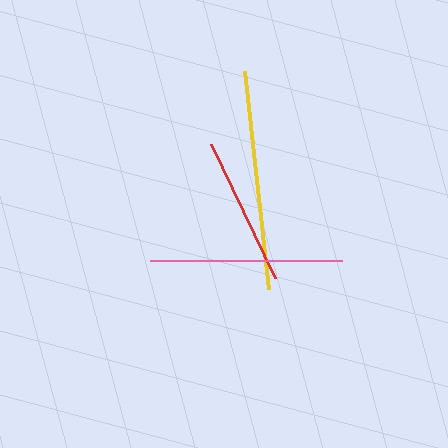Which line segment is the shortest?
The red line is the shortest at approximately 148 pixels.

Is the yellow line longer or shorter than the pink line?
The yellow line is longer than the pink line.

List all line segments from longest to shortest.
From longest to shortest: yellow, pink, red.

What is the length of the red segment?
The red segment is approximately 148 pixels long.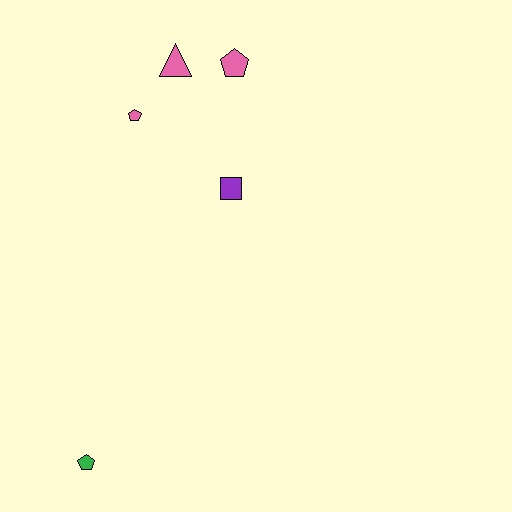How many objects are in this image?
There are 5 objects.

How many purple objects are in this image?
There is 1 purple object.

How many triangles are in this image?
There is 1 triangle.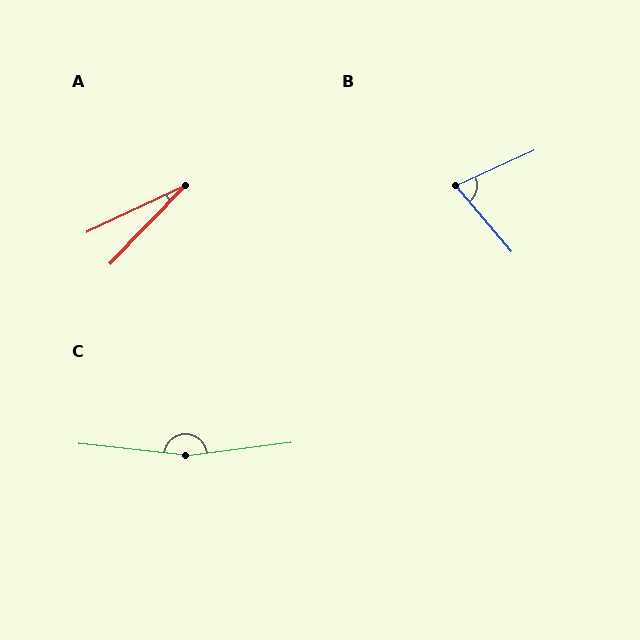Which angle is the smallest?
A, at approximately 21 degrees.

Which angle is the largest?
C, at approximately 166 degrees.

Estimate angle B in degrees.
Approximately 75 degrees.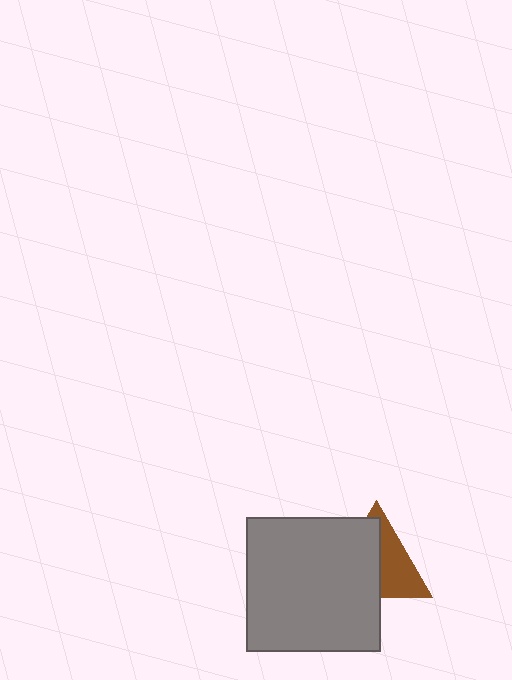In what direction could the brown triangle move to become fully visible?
The brown triangle could move right. That would shift it out from behind the gray square entirely.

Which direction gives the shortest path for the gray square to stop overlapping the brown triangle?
Moving left gives the shortest separation.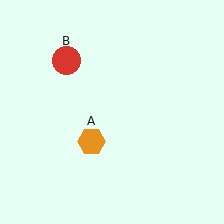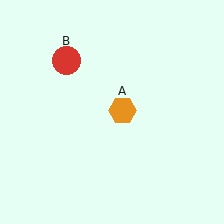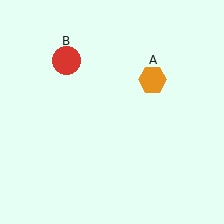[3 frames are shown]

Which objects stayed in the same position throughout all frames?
Red circle (object B) remained stationary.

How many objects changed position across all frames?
1 object changed position: orange hexagon (object A).